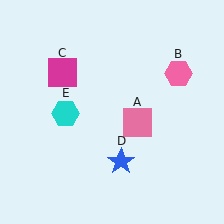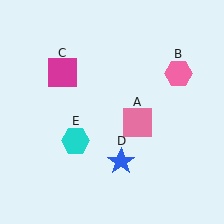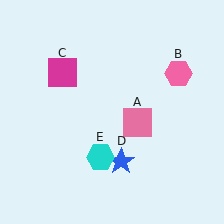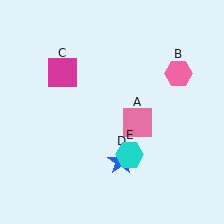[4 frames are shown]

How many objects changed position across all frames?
1 object changed position: cyan hexagon (object E).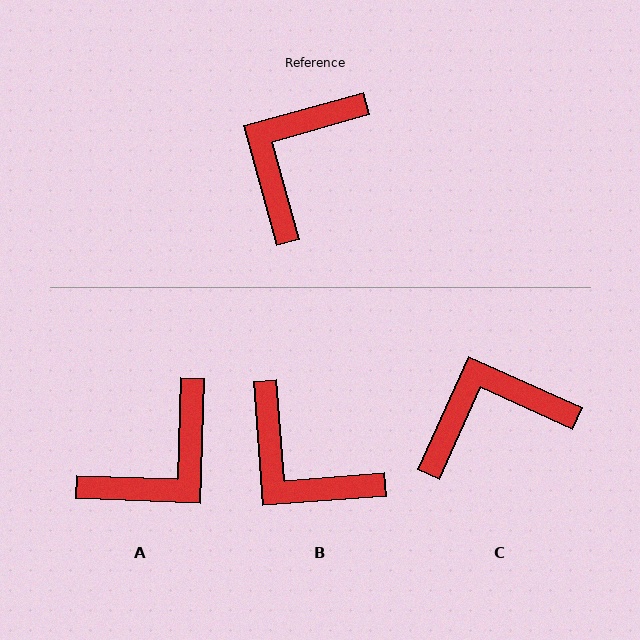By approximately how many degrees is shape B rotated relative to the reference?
Approximately 79 degrees counter-clockwise.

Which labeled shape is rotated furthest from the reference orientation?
A, about 162 degrees away.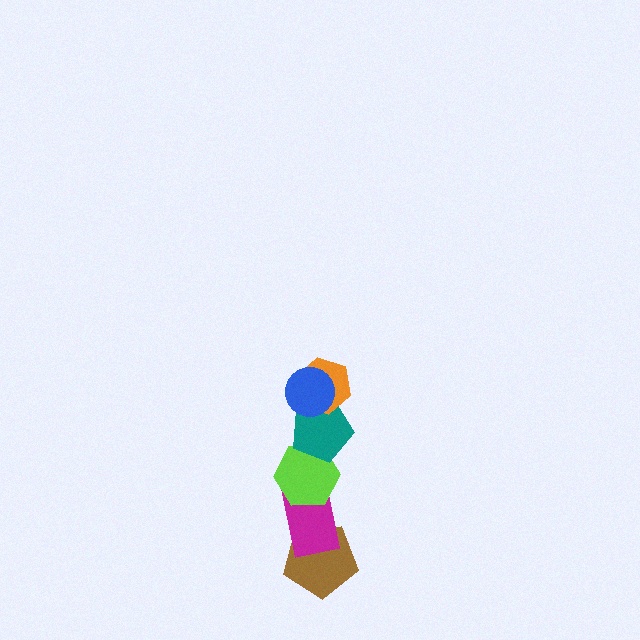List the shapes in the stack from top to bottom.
From top to bottom: the blue circle, the orange hexagon, the teal pentagon, the lime hexagon, the magenta rectangle, the brown pentagon.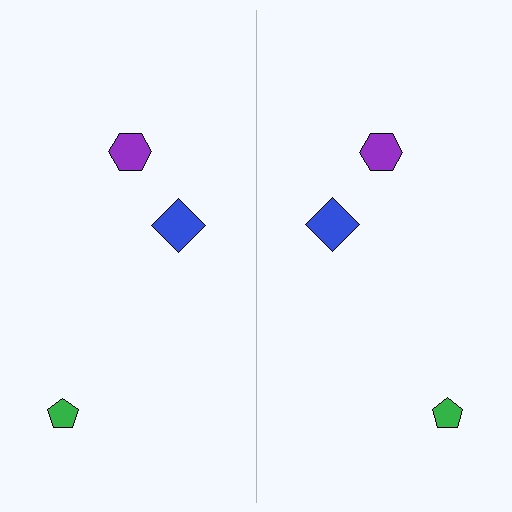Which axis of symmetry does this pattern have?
The pattern has a vertical axis of symmetry running through the center of the image.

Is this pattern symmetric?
Yes, this pattern has bilateral (reflection) symmetry.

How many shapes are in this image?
There are 6 shapes in this image.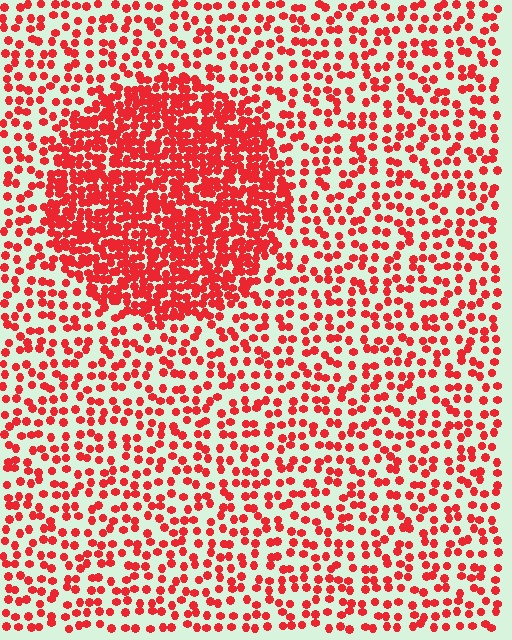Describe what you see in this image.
The image contains small red elements arranged at two different densities. A circle-shaped region is visible where the elements are more densely packed than the surrounding area.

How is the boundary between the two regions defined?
The boundary is defined by a change in element density (approximately 2.4x ratio). All elements are the same color, size, and shape.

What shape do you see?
I see a circle.